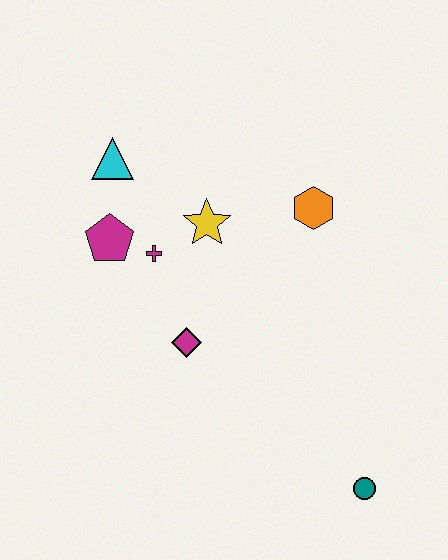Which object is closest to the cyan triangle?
The magenta pentagon is closest to the cyan triangle.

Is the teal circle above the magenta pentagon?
No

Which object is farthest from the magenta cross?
The teal circle is farthest from the magenta cross.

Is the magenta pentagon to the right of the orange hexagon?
No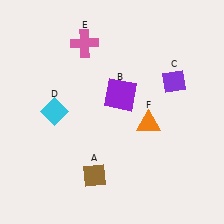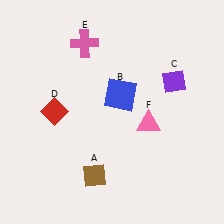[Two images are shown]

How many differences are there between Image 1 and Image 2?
There are 3 differences between the two images.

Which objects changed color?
B changed from purple to blue. D changed from cyan to red. F changed from orange to pink.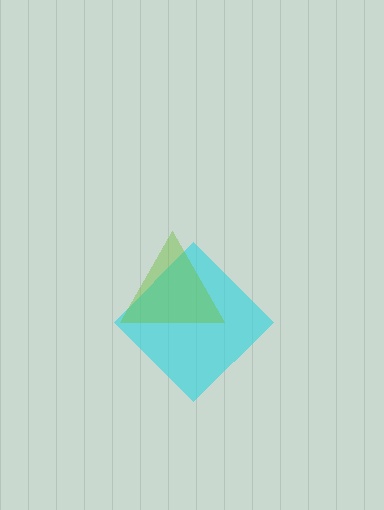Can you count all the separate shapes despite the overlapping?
Yes, there are 2 separate shapes.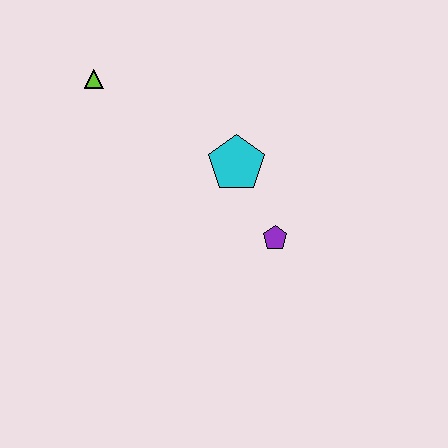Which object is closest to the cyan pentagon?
The purple pentagon is closest to the cyan pentagon.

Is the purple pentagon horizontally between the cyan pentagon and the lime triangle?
No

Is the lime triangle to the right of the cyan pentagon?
No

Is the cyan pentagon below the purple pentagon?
No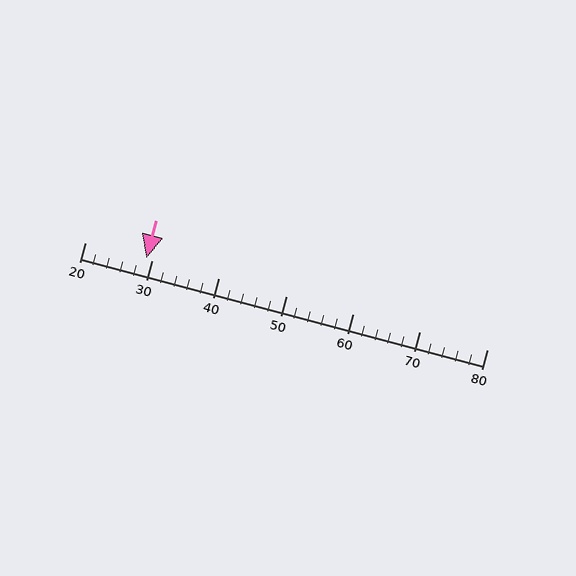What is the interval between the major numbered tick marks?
The major tick marks are spaced 10 units apart.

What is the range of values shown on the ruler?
The ruler shows values from 20 to 80.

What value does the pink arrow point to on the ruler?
The pink arrow points to approximately 29.